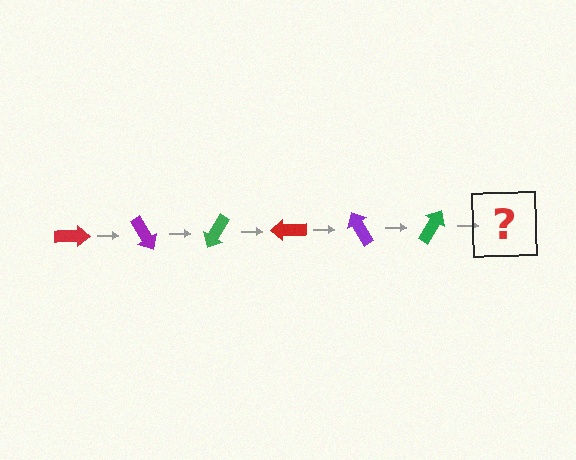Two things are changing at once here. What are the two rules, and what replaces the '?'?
The two rules are that it rotates 60 degrees each step and the color cycles through red, purple, and green. The '?' should be a red arrow, rotated 360 degrees from the start.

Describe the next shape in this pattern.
It should be a red arrow, rotated 360 degrees from the start.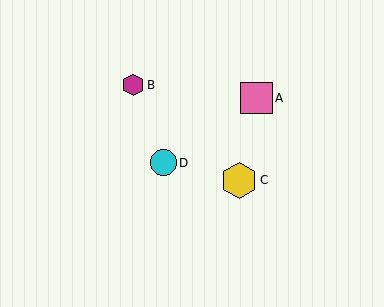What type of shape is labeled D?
Shape D is a cyan circle.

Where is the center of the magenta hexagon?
The center of the magenta hexagon is at (133, 85).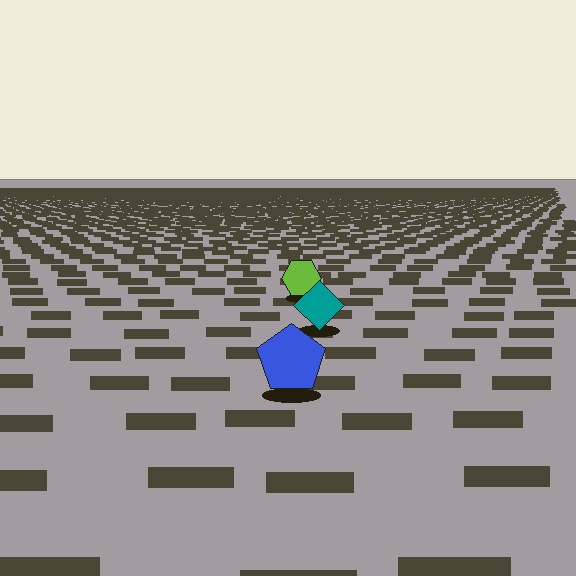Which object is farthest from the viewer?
The lime hexagon is farthest from the viewer. It appears smaller and the ground texture around it is denser.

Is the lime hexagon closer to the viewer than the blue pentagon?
No. The blue pentagon is closer — you can tell from the texture gradient: the ground texture is coarser near it.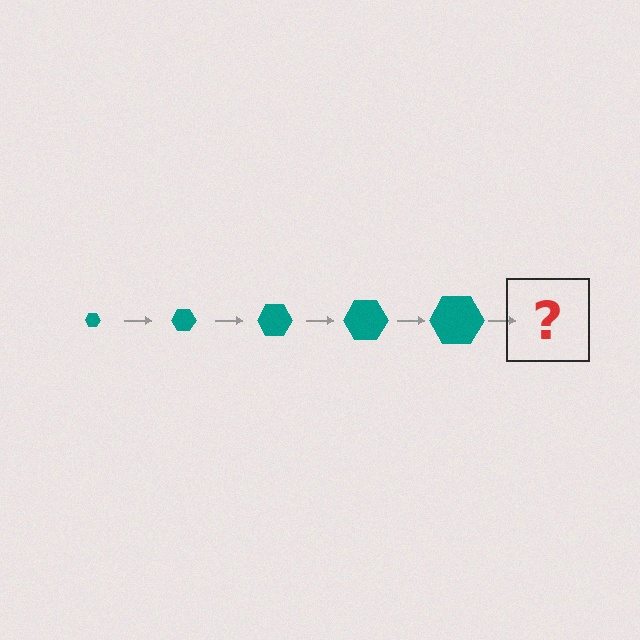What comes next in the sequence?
The next element should be a teal hexagon, larger than the previous one.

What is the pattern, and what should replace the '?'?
The pattern is that the hexagon gets progressively larger each step. The '?' should be a teal hexagon, larger than the previous one.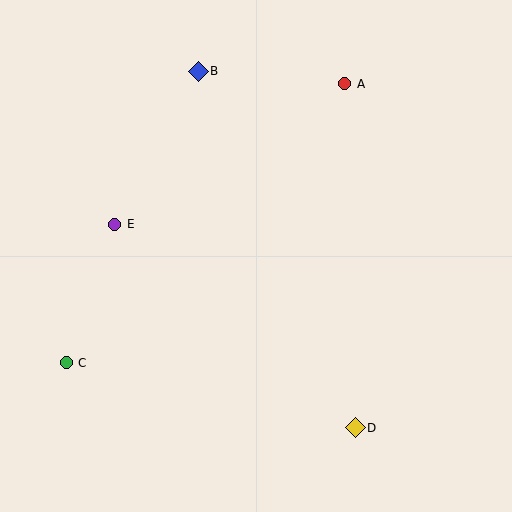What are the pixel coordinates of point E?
Point E is at (115, 224).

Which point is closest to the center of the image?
Point E at (115, 224) is closest to the center.